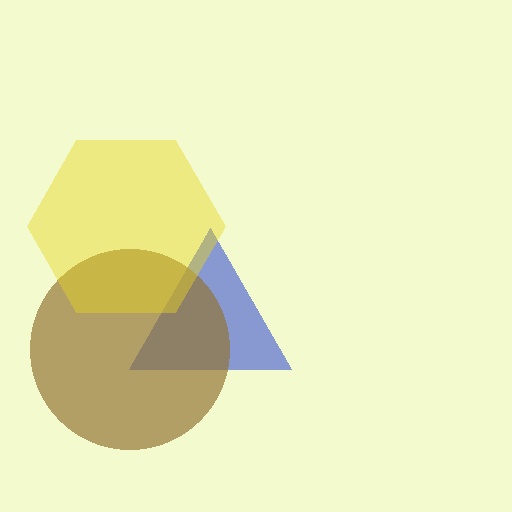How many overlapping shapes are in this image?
There are 3 overlapping shapes in the image.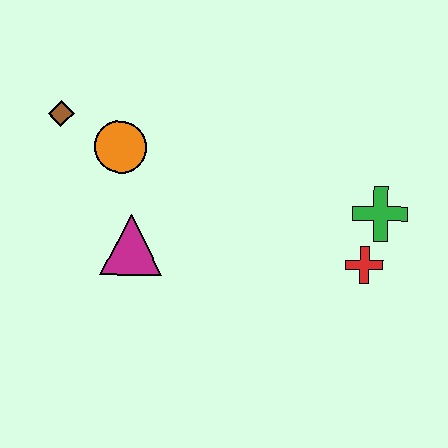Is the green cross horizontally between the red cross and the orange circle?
No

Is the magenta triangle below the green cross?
Yes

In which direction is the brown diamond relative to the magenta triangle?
The brown diamond is above the magenta triangle.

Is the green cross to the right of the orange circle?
Yes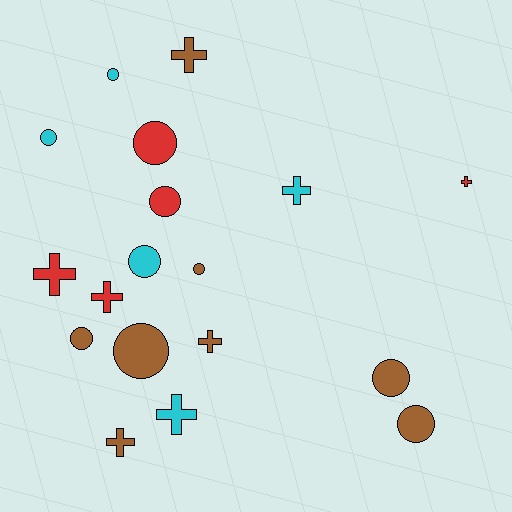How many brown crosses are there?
There are 3 brown crosses.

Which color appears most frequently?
Brown, with 8 objects.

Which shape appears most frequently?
Circle, with 10 objects.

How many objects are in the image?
There are 18 objects.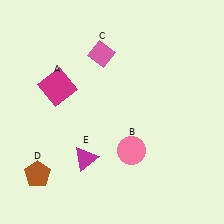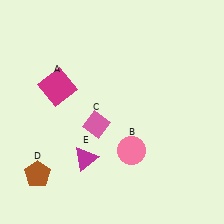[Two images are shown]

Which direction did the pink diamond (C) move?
The pink diamond (C) moved down.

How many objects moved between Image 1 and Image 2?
1 object moved between the two images.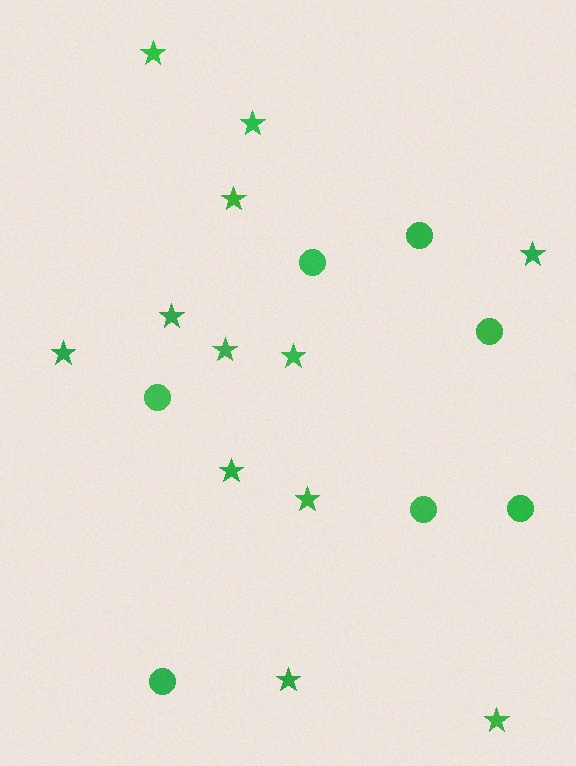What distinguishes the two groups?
There are 2 groups: one group of circles (7) and one group of stars (12).